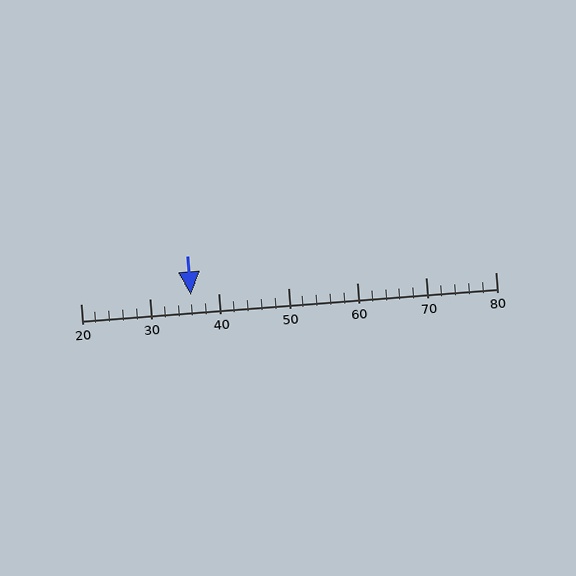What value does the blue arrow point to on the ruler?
The blue arrow points to approximately 36.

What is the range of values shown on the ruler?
The ruler shows values from 20 to 80.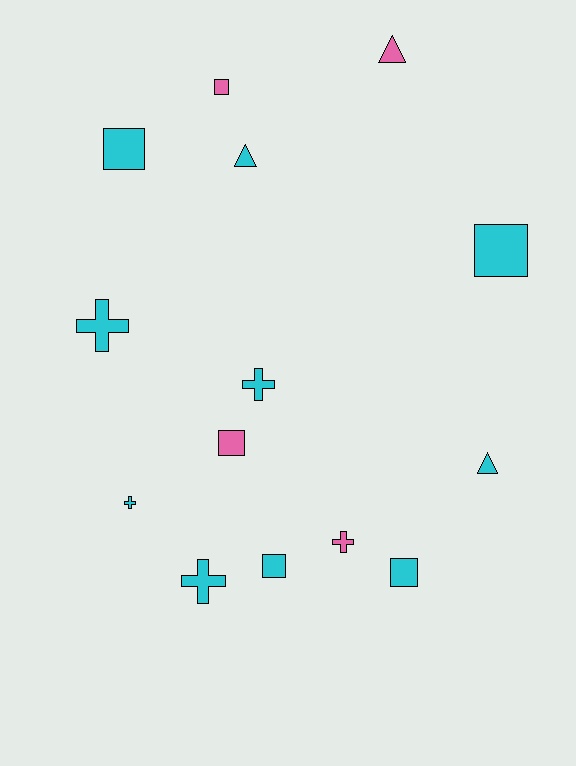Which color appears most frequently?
Cyan, with 10 objects.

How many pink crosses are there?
There is 1 pink cross.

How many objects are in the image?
There are 14 objects.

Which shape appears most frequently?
Square, with 6 objects.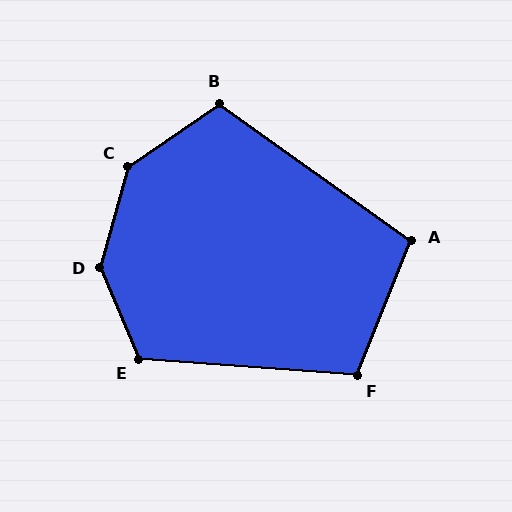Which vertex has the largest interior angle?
D, at approximately 142 degrees.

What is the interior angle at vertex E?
Approximately 117 degrees (obtuse).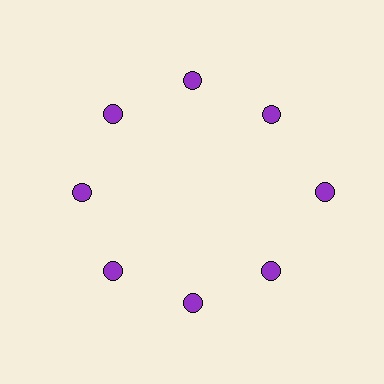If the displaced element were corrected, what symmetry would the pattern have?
It would have 8-fold rotational symmetry — the pattern would map onto itself every 45 degrees.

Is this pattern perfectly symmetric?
No. The 8 purple circles are arranged in a ring, but one element near the 3 o'clock position is pushed outward from the center, breaking the 8-fold rotational symmetry.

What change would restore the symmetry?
The symmetry would be restored by moving it inward, back onto the ring so that all 8 circles sit at equal angles and equal distance from the center.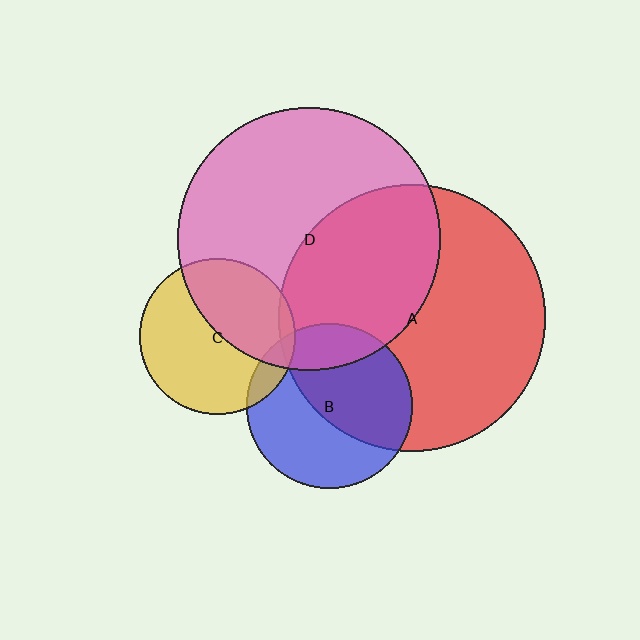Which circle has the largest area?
Circle A (red).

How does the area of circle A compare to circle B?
Approximately 2.6 times.